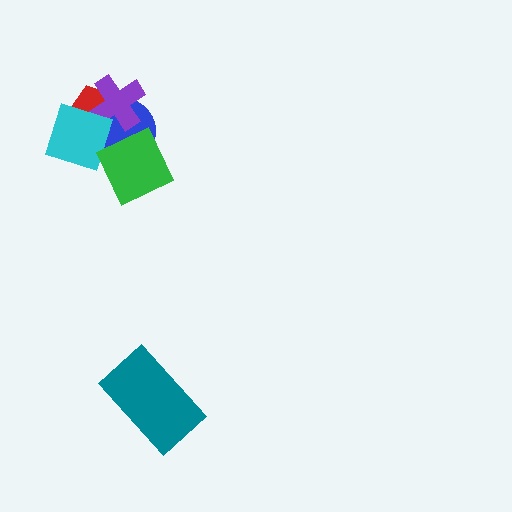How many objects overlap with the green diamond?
2 objects overlap with the green diamond.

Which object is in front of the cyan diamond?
The green diamond is in front of the cyan diamond.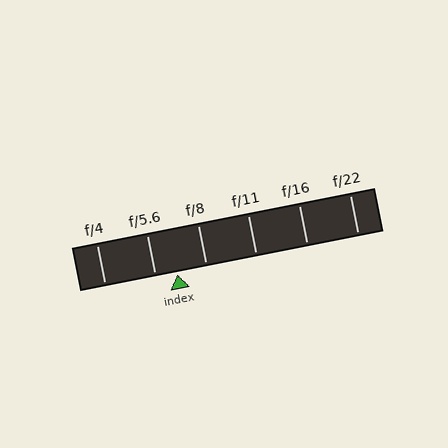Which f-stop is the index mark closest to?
The index mark is closest to f/5.6.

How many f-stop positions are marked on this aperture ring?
There are 6 f-stop positions marked.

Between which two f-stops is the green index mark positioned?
The index mark is between f/5.6 and f/8.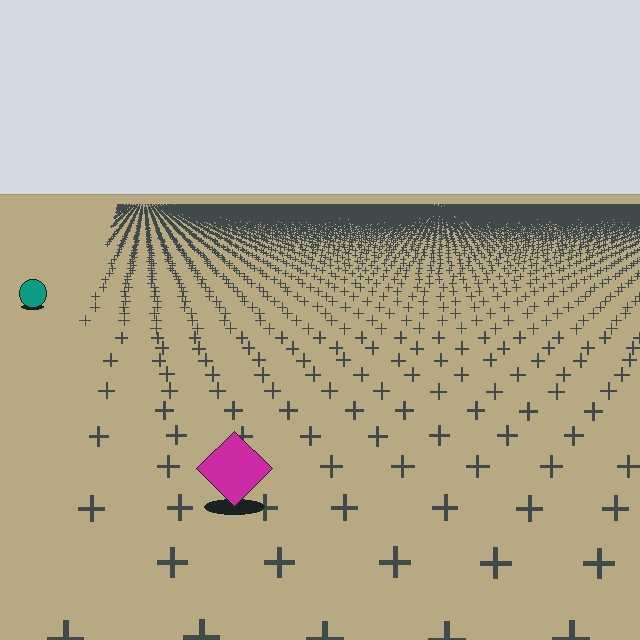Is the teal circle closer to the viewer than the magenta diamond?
No. The magenta diamond is closer — you can tell from the texture gradient: the ground texture is coarser near it.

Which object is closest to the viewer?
The magenta diamond is closest. The texture marks near it are larger and more spread out.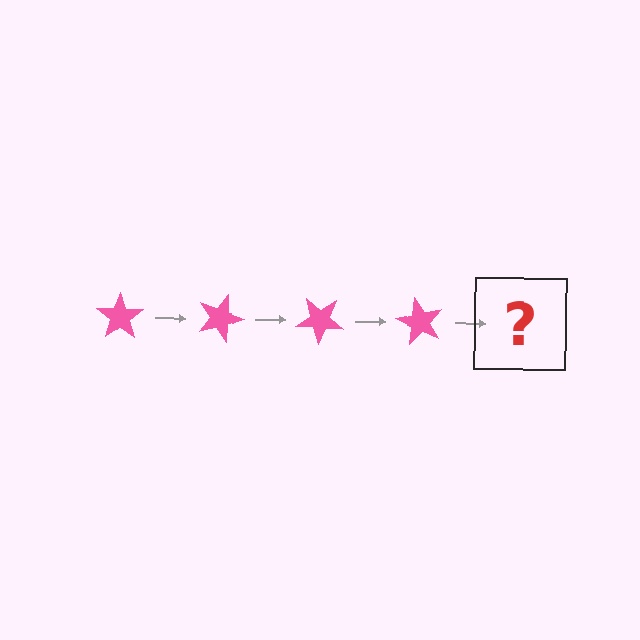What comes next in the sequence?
The next element should be a pink star rotated 80 degrees.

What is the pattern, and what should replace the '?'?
The pattern is that the star rotates 20 degrees each step. The '?' should be a pink star rotated 80 degrees.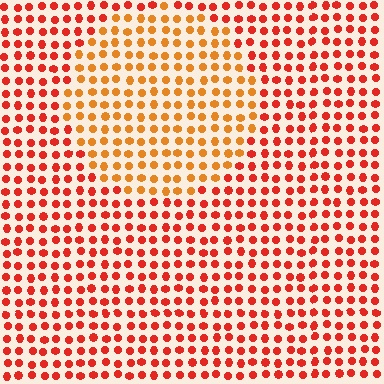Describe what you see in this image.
The image is filled with small red elements in a uniform arrangement. A circle-shaped region is visible where the elements are tinted to a slightly different hue, forming a subtle color boundary.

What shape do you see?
I see a circle.